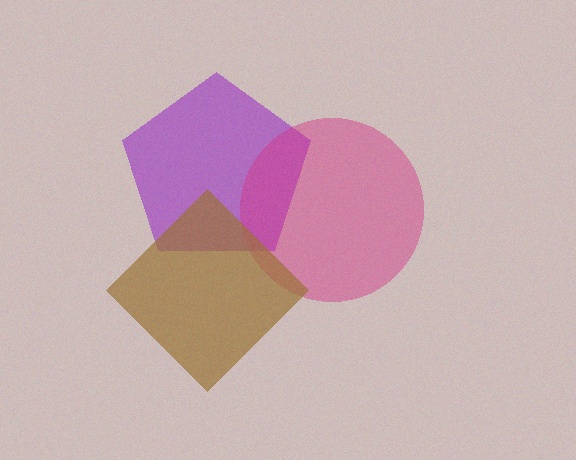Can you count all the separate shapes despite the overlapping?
Yes, there are 3 separate shapes.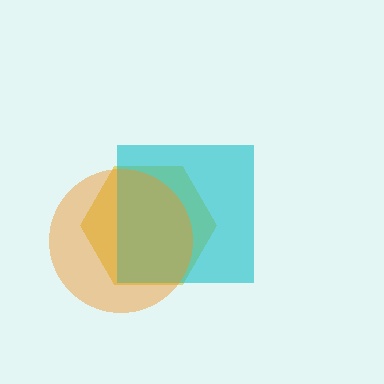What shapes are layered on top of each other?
The layered shapes are: a yellow hexagon, a cyan square, an orange circle.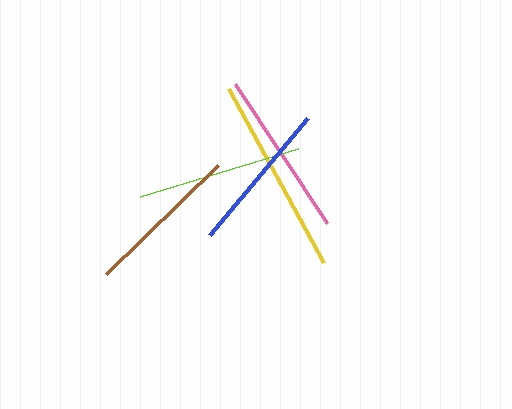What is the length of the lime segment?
The lime segment is approximately 165 pixels long.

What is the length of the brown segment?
The brown segment is approximately 157 pixels long.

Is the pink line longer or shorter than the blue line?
The pink line is longer than the blue line.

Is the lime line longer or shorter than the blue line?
The lime line is longer than the blue line.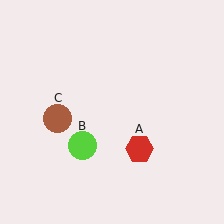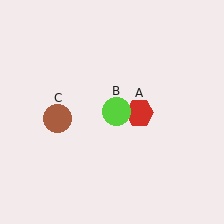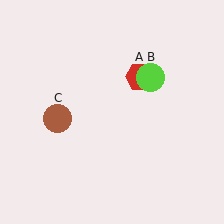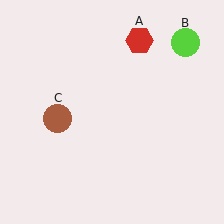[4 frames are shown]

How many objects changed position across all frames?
2 objects changed position: red hexagon (object A), lime circle (object B).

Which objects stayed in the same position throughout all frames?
Brown circle (object C) remained stationary.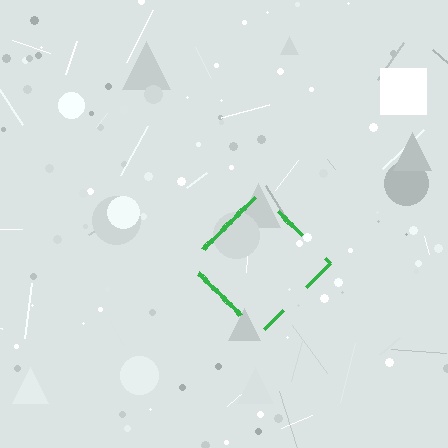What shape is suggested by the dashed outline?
The dashed outline suggests a diamond.